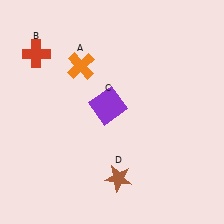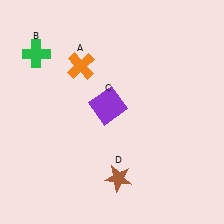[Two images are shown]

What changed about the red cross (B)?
In Image 1, B is red. In Image 2, it changed to green.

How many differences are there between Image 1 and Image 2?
There is 1 difference between the two images.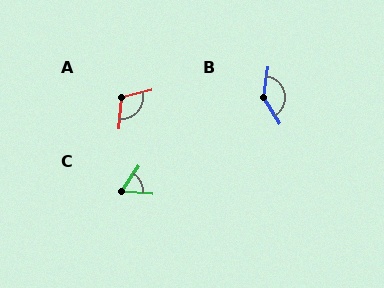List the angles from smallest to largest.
C (59°), A (109°), B (138°).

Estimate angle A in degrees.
Approximately 109 degrees.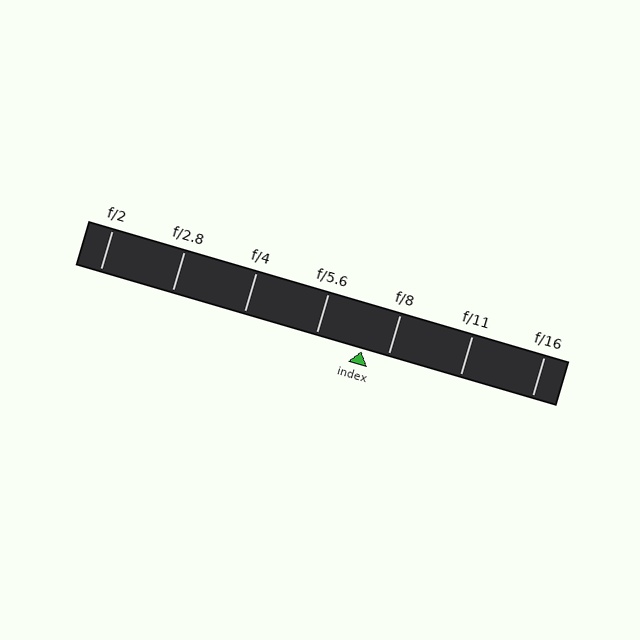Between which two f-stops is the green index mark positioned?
The index mark is between f/5.6 and f/8.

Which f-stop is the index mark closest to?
The index mark is closest to f/8.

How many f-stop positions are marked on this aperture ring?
There are 7 f-stop positions marked.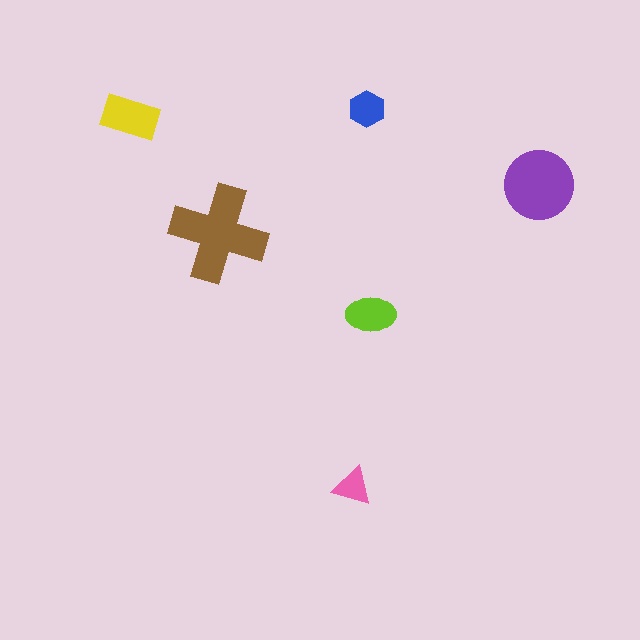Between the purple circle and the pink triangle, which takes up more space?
The purple circle.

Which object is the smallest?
The pink triangle.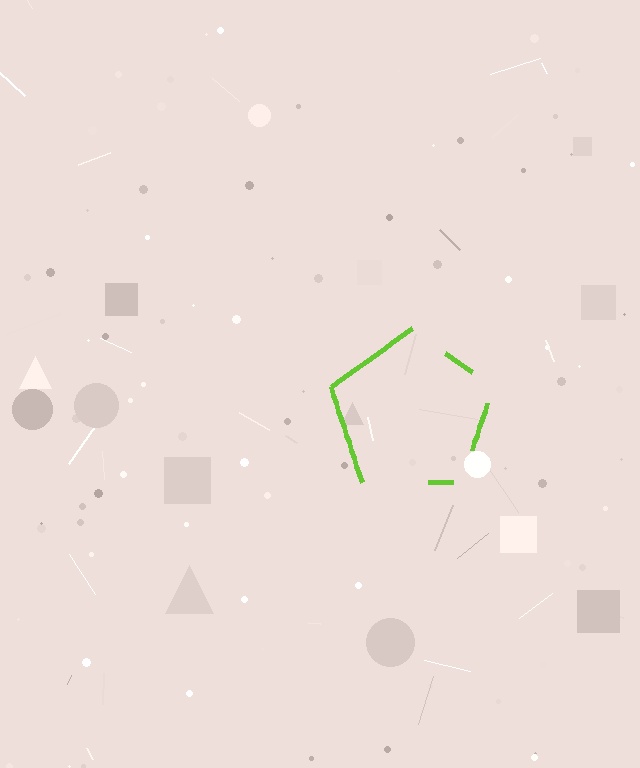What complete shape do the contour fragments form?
The contour fragments form a pentagon.